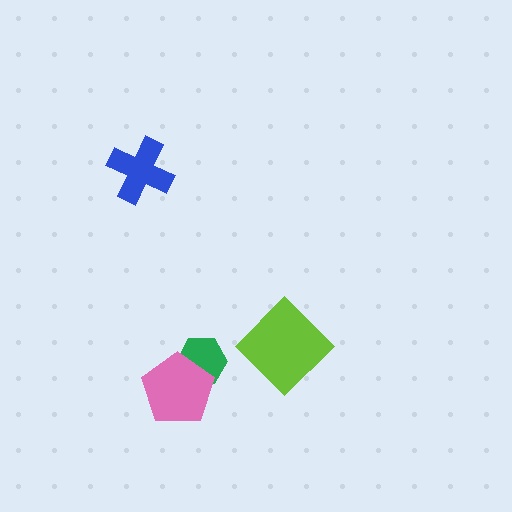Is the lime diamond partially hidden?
No, no other shape covers it.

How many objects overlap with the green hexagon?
1 object overlaps with the green hexagon.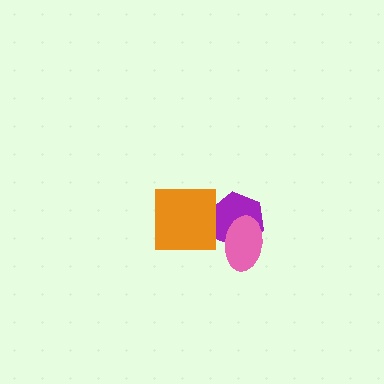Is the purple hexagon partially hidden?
Yes, it is partially covered by another shape.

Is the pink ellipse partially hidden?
No, no other shape covers it.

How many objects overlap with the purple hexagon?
2 objects overlap with the purple hexagon.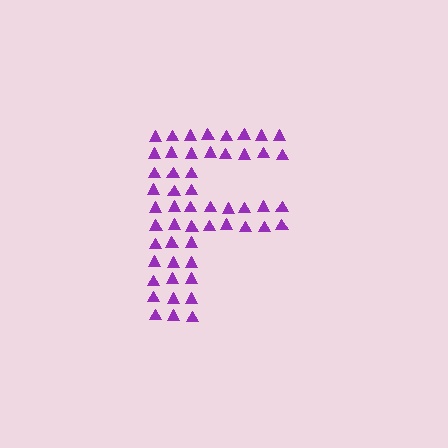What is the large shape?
The large shape is the letter F.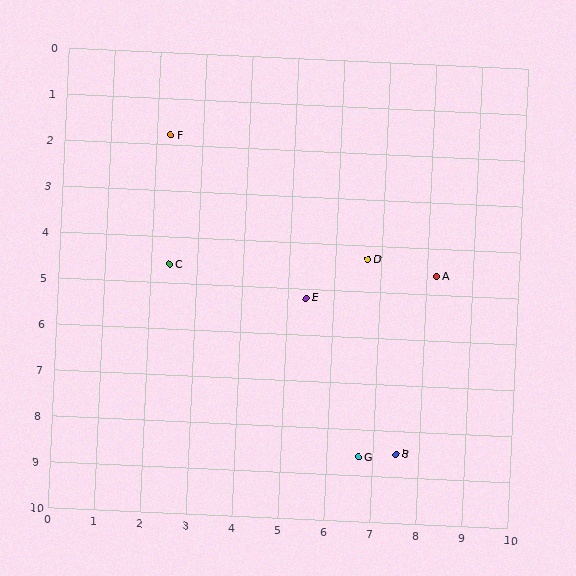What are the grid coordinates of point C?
Point C is at approximately (2.4, 4.6).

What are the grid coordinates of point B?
Point B is at approximately (7.5, 8.5).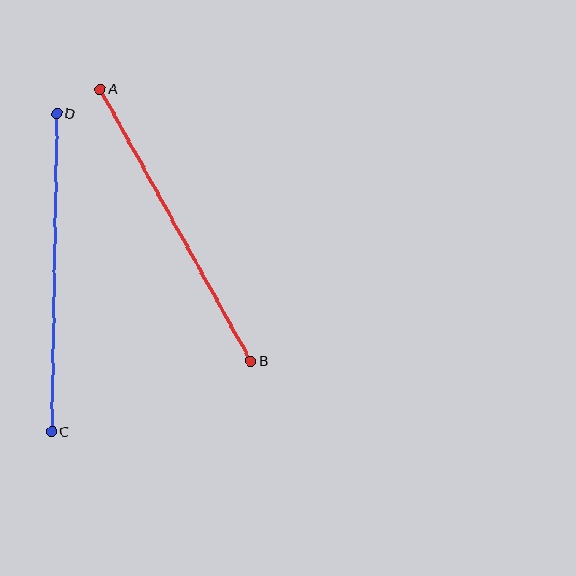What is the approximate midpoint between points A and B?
The midpoint is at approximately (176, 225) pixels.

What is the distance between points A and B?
The distance is approximately 311 pixels.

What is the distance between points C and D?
The distance is approximately 318 pixels.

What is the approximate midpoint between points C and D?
The midpoint is at approximately (54, 272) pixels.